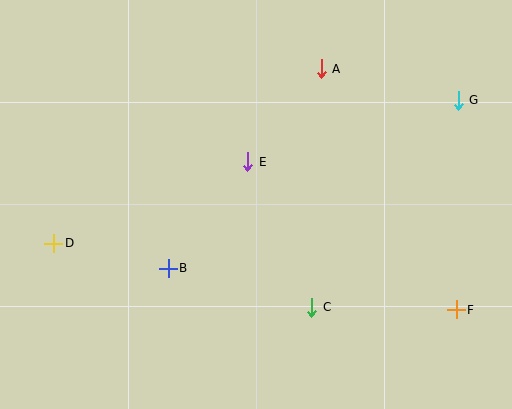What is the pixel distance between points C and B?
The distance between C and B is 149 pixels.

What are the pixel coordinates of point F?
Point F is at (456, 310).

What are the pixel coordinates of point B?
Point B is at (168, 268).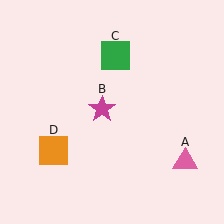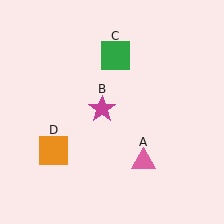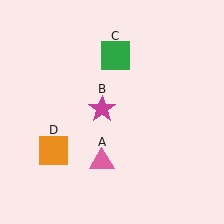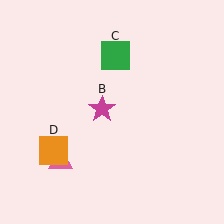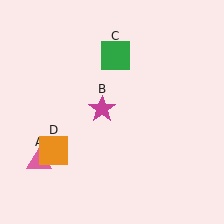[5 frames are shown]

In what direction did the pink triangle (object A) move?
The pink triangle (object A) moved left.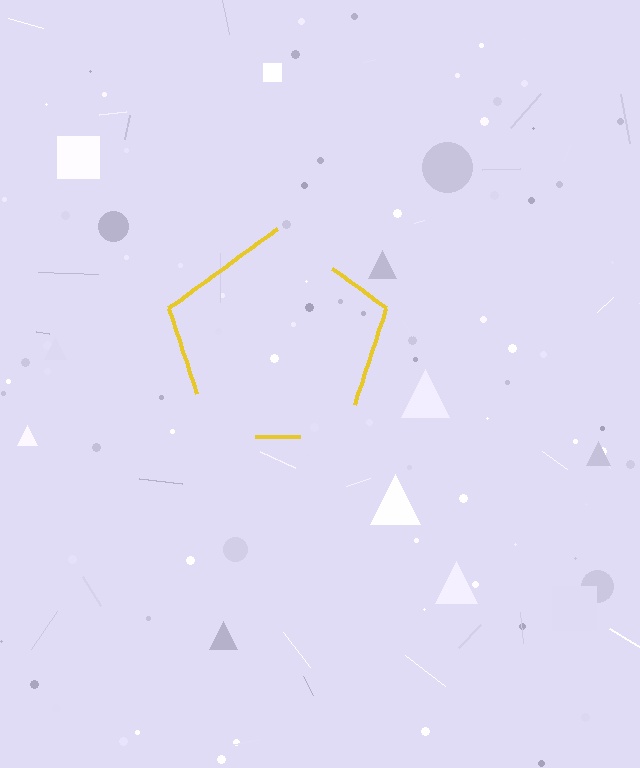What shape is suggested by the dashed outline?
The dashed outline suggests a pentagon.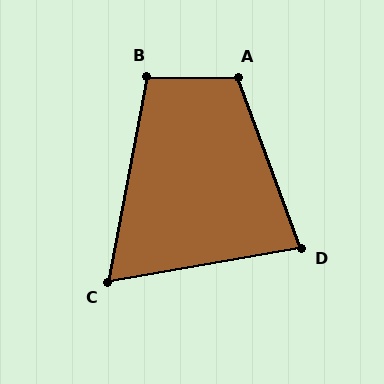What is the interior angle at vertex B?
Approximately 101 degrees (obtuse).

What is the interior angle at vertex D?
Approximately 79 degrees (acute).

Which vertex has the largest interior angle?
A, at approximately 111 degrees.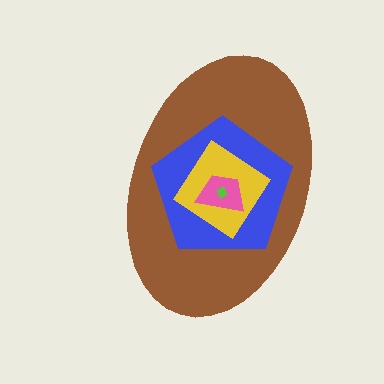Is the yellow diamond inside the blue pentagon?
Yes.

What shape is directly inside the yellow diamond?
The pink trapezoid.